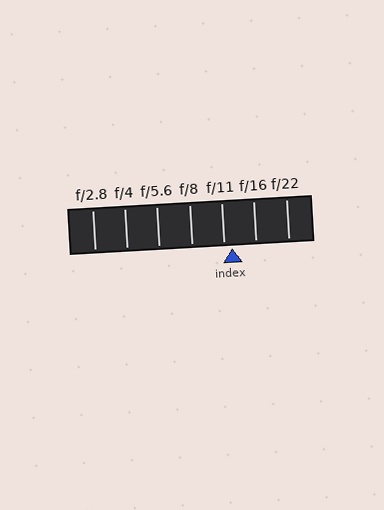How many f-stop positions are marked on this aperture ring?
There are 7 f-stop positions marked.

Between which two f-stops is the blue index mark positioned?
The index mark is between f/11 and f/16.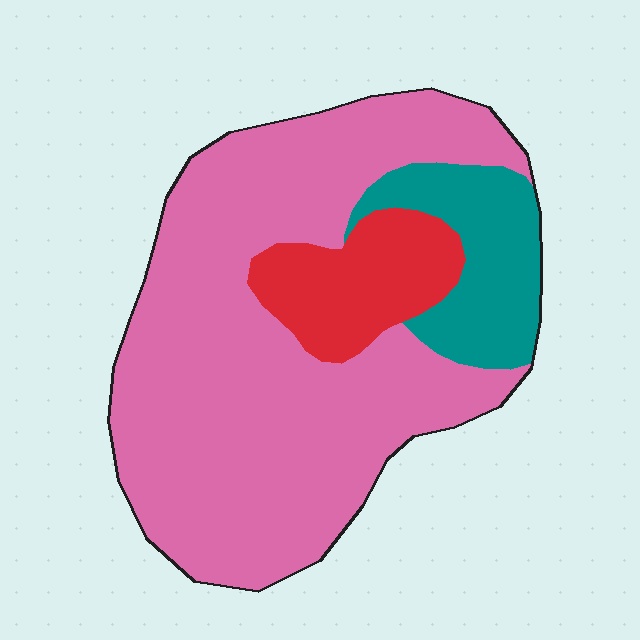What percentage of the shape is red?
Red takes up about one eighth (1/8) of the shape.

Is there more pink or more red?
Pink.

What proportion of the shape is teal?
Teal takes up less than a sixth of the shape.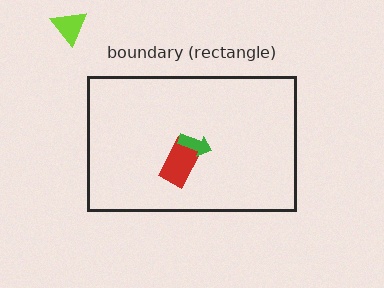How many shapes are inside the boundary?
2 inside, 1 outside.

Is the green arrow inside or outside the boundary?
Inside.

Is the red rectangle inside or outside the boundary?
Inside.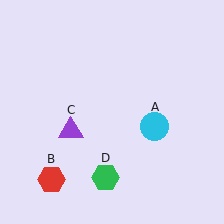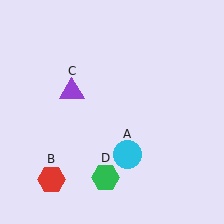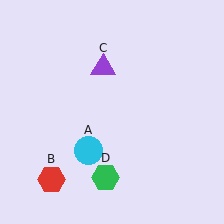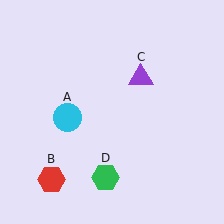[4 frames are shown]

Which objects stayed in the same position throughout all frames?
Red hexagon (object B) and green hexagon (object D) remained stationary.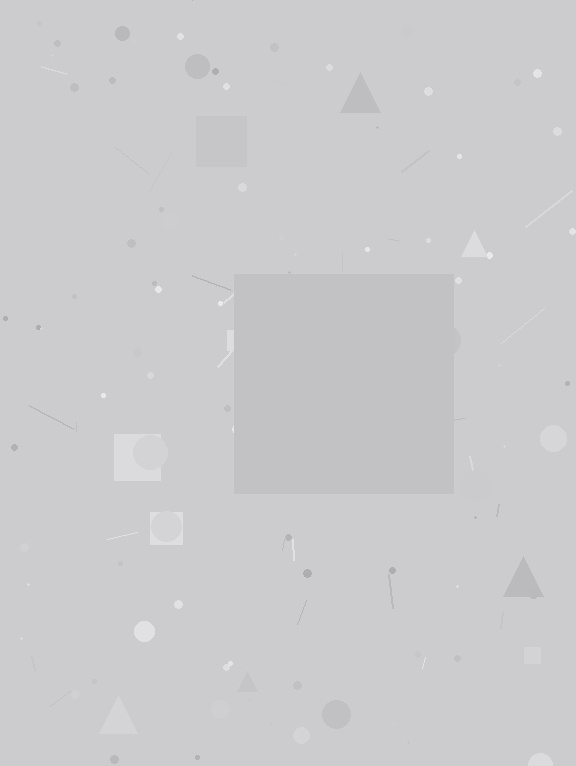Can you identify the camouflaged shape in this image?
The camouflaged shape is a square.